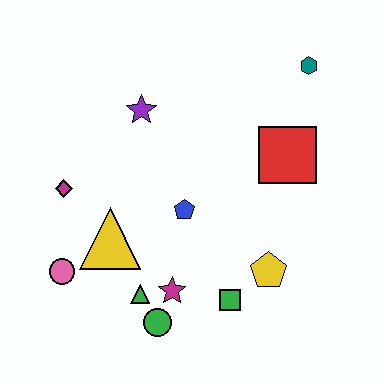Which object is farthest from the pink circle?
The teal hexagon is farthest from the pink circle.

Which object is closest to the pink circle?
The yellow triangle is closest to the pink circle.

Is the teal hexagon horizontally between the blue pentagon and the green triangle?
No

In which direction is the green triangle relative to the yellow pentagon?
The green triangle is to the left of the yellow pentagon.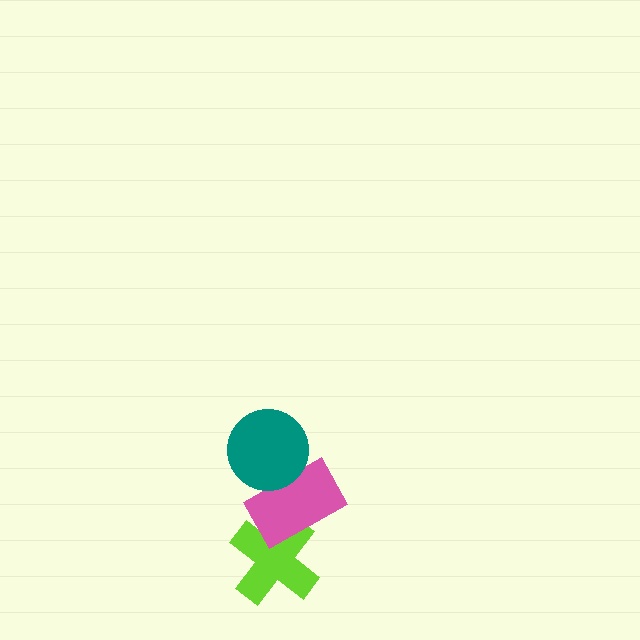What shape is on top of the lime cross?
The pink rectangle is on top of the lime cross.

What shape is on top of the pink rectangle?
The teal circle is on top of the pink rectangle.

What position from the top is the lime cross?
The lime cross is 3rd from the top.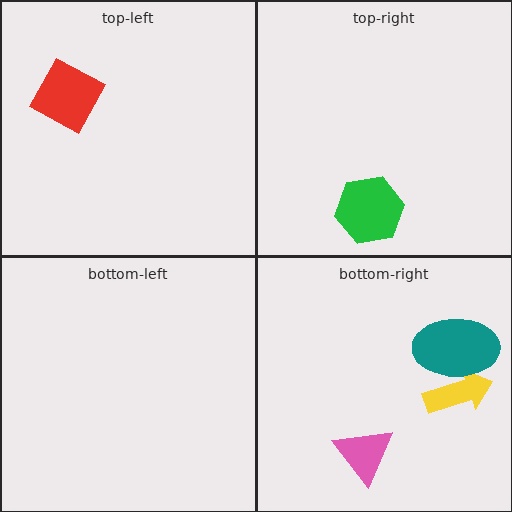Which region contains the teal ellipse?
The bottom-right region.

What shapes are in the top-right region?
The green hexagon.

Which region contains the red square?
The top-left region.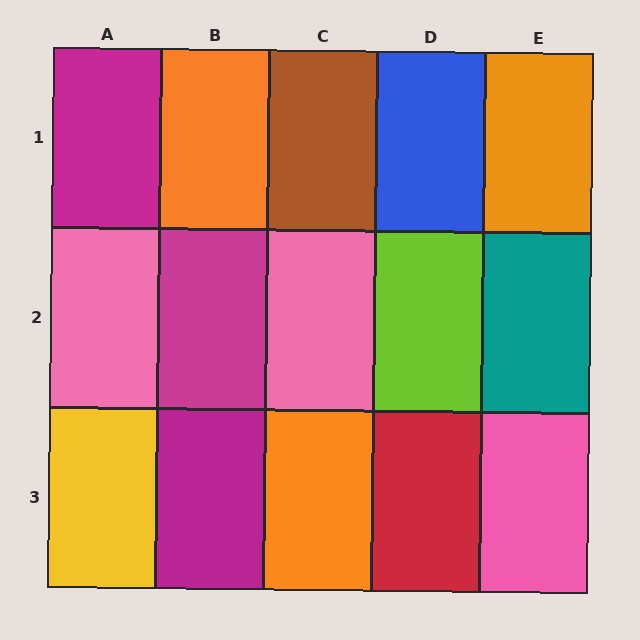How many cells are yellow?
1 cell is yellow.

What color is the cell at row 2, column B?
Magenta.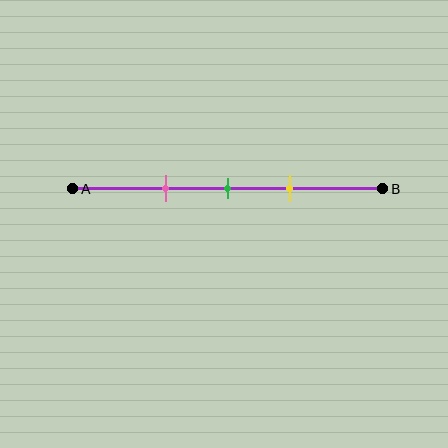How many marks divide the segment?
There are 3 marks dividing the segment.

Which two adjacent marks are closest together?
The green and yellow marks are the closest adjacent pair.